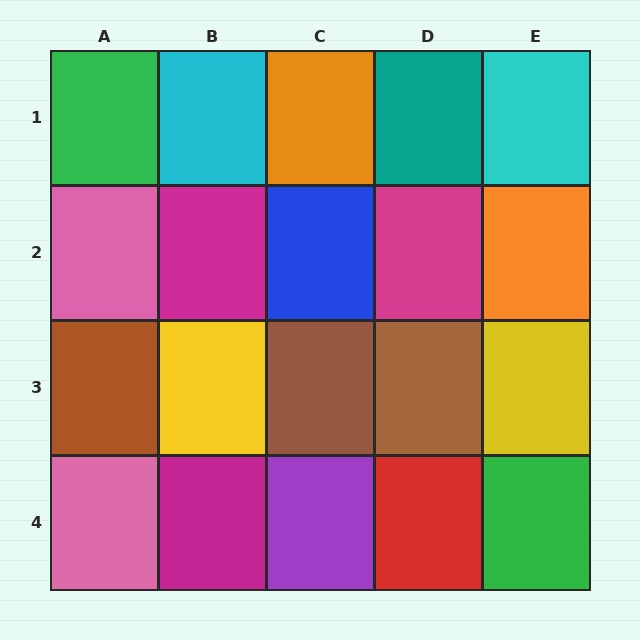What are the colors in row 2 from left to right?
Pink, magenta, blue, magenta, orange.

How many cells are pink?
2 cells are pink.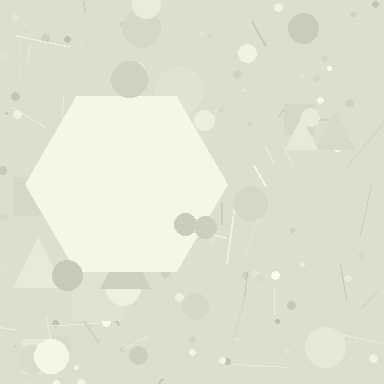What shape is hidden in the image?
A hexagon is hidden in the image.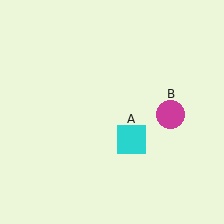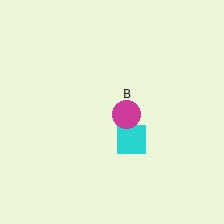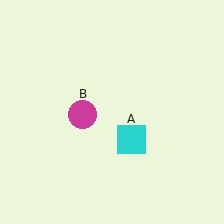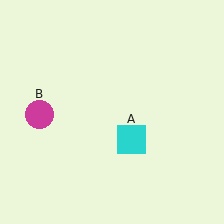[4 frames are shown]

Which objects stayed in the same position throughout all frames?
Cyan square (object A) remained stationary.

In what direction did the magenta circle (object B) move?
The magenta circle (object B) moved left.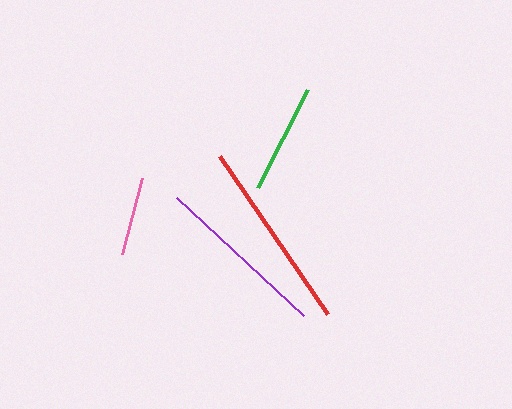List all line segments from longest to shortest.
From longest to shortest: red, purple, green, pink.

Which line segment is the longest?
The red line is the longest at approximately 191 pixels.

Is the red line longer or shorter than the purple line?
The red line is longer than the purple line.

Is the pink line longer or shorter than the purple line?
The purple line is longer than the pink line.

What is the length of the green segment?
The green segment is approximately 110 pixels long.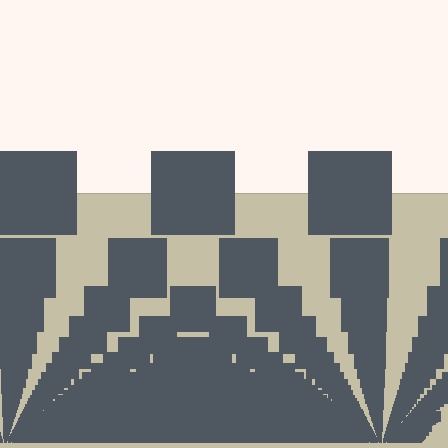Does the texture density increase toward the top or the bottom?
Density increases toward the bottom.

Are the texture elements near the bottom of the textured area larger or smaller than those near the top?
Smaller. The gradient is inverted — elements near the bottom are smaller and denser.